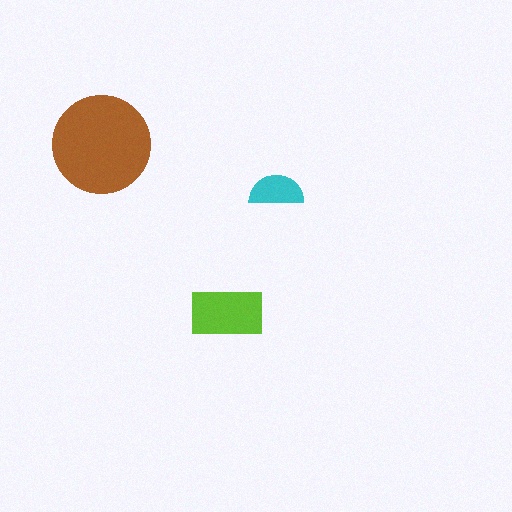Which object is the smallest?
The cyan semicircle.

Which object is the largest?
The brown circle.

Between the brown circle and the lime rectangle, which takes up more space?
The brown circle.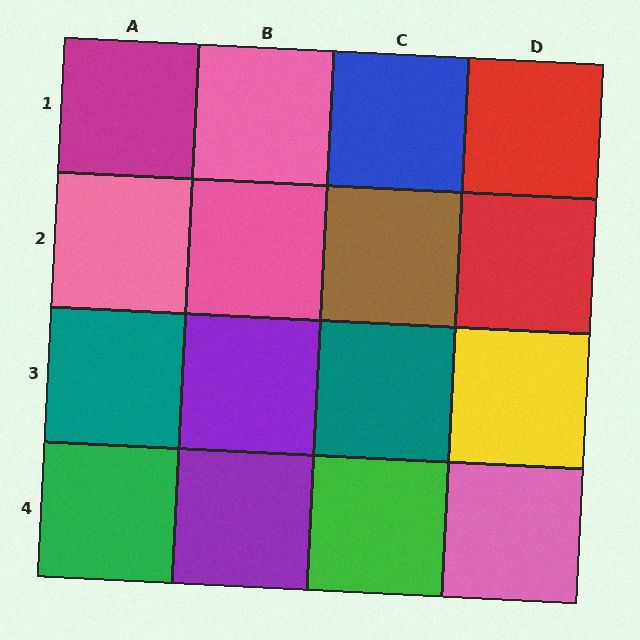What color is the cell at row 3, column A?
Teal.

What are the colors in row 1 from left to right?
Magenta, pink, blue, red.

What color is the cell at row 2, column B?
Pink.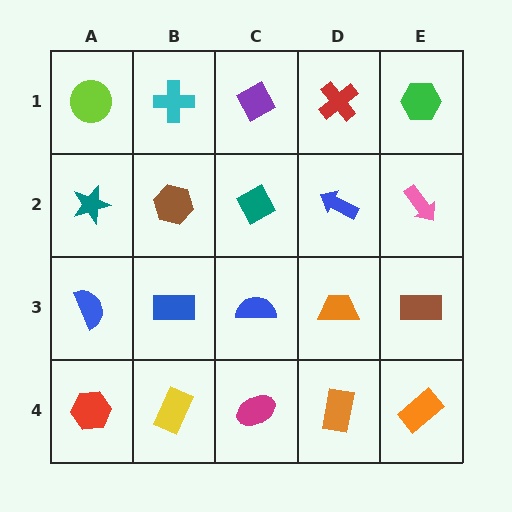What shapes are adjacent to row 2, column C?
A purple diamond (row 1, column C), a blue semicircle (row 3, column C), a brown hexagon (row 2, column B), a blue arrow (row 2, column D).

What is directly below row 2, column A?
A blue semicircle.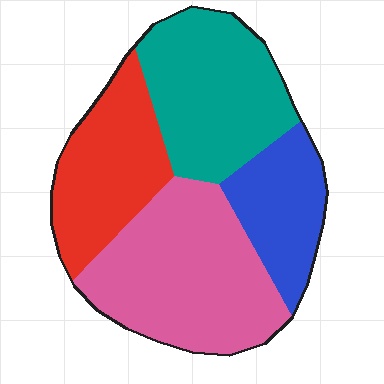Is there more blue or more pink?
Pink.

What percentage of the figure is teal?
Teal takes up about one quarter (1/4) of the figure.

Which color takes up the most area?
Pink, at roughly 35%.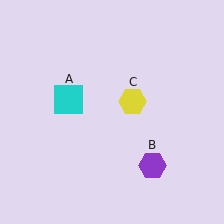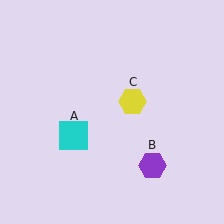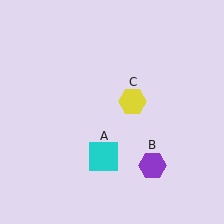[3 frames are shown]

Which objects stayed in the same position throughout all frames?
Purple hexagon (object B) and yellow hexagon (object C) remained stationary.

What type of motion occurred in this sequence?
The cyan square (object A) rotated counterclockwise around the center of the scene.